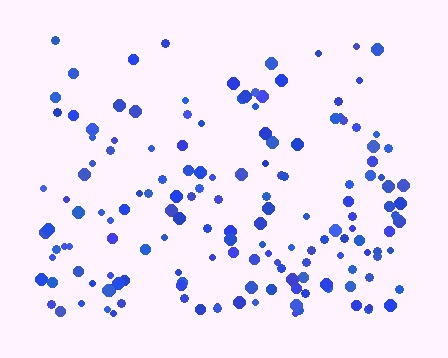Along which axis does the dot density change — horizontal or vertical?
Vertical.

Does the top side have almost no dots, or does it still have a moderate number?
Still a moderate number, just noticeably fewer than the bottom.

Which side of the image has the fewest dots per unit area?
The top.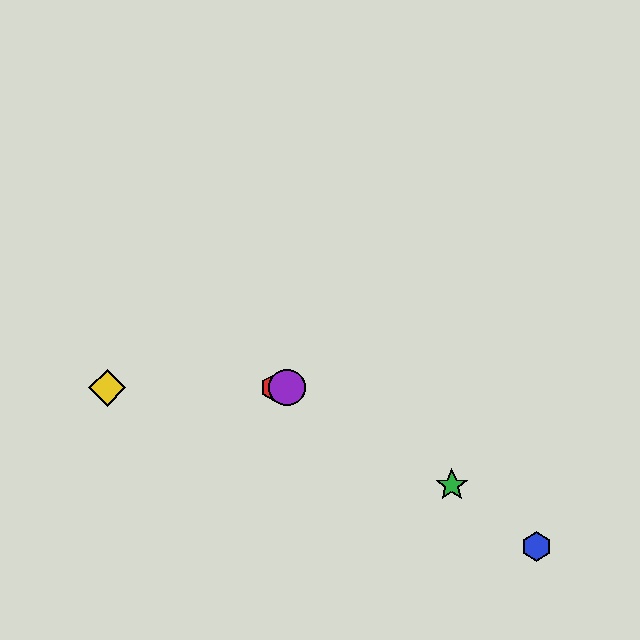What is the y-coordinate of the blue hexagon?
The blue hexagon is at y≈546.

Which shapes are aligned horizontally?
The red hexagon, the yellow diamond, the purple circle are aligned horizontally.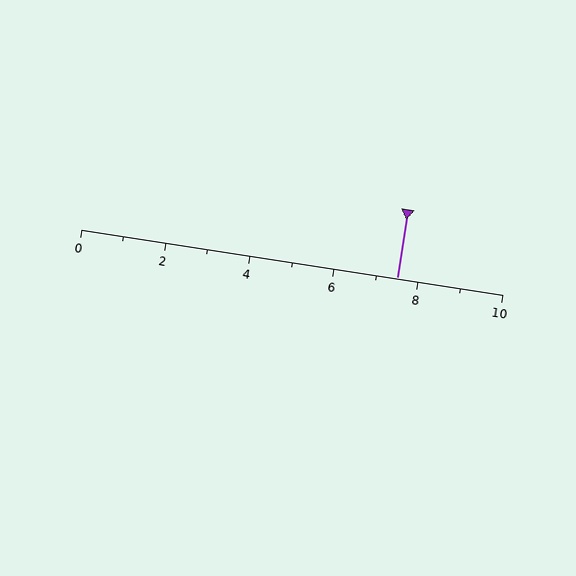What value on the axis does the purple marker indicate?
The marker indicates approximately 7.5.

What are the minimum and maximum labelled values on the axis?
The axis runs from 0 to 10.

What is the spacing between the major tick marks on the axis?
The major ticks are spaced 2 apart.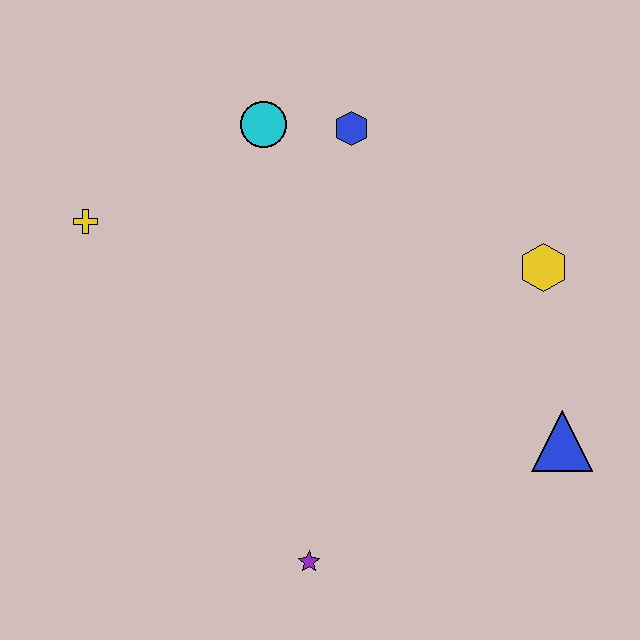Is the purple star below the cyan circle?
Yes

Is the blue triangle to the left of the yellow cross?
No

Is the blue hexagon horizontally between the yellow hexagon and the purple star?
Yes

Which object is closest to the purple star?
The blue triangle is closest to the purple star.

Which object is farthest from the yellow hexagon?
The yellow cross is farthest from the yellow hexagon.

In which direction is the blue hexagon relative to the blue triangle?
The blue hexagon is above the blue triangle.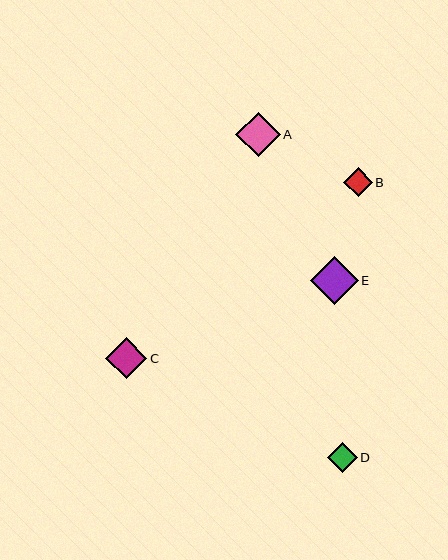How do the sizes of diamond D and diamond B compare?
Diamond D and diamond B are approximately the same size.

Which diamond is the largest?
Diamond E is the largest with a size of approximately 48 pixels.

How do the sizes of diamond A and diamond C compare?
Diamond A and diamond C are approximately the same size.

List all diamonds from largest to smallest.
From largest to smallest: E, A, C, D, B.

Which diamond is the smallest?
Diamond B is the smallest with a size of approximately 28 pixels.